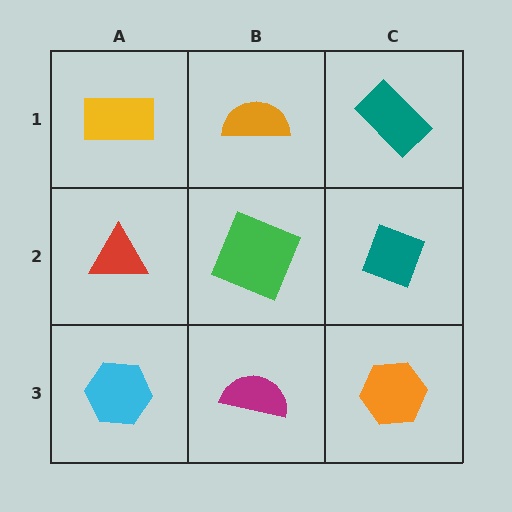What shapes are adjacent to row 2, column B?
An orange semicircle (row 1, column B), a magenta semicircle (row 3, column B), a red triangle (row 2, column A), a teal diamond (row 2, column C).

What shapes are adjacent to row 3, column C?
A teal diamond (row 2, column C), a magenta semicircle (row 3, column B).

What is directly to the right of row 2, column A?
A green square.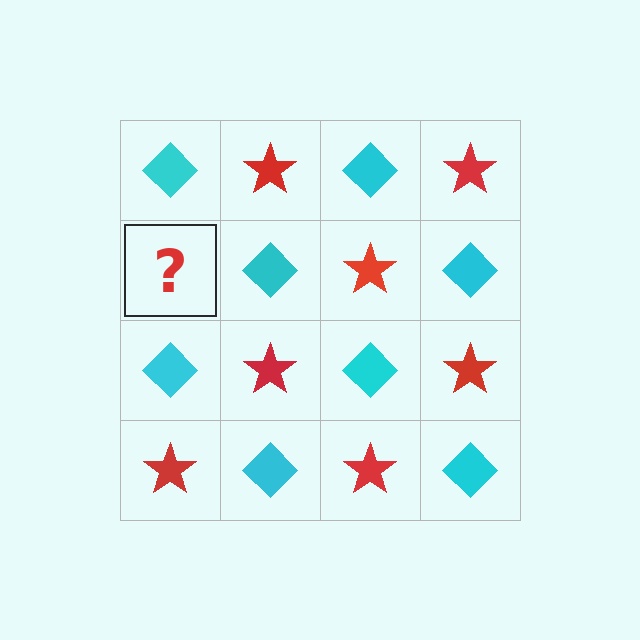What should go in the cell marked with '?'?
The missing cell should contain a red star.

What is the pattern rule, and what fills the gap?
The rule is that it alternates cyan diamond and red star in a checkerboard pattern. The gap should be filled with a red star.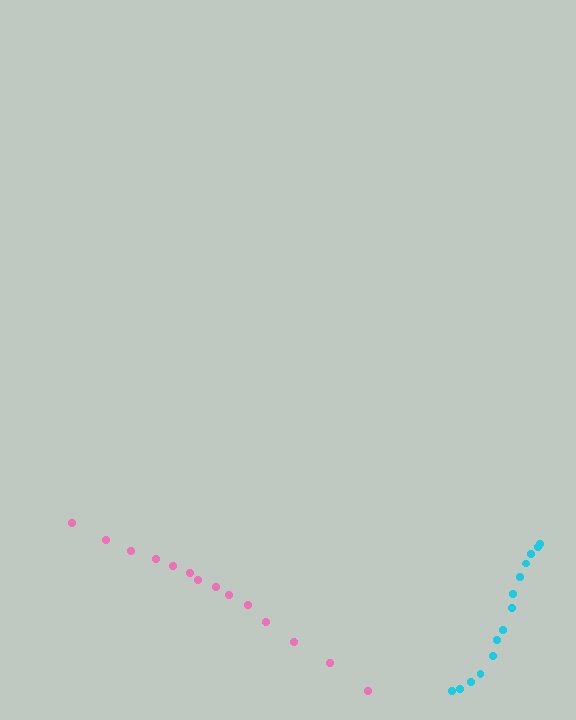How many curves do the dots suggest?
There are 2 distinct paths.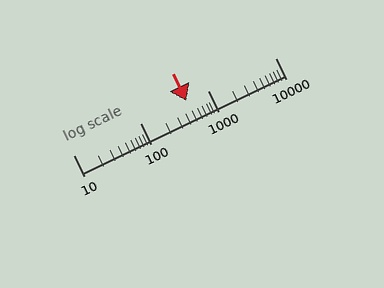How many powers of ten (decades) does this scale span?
The scale spans 3 decades, from 10 to 10000.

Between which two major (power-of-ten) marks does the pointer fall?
The pointer is between 100 and 1000.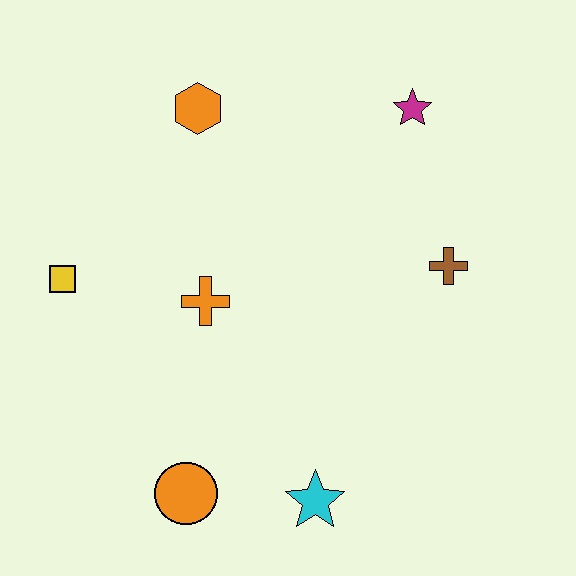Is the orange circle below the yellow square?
Yes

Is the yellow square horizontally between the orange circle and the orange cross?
No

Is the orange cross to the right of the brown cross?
No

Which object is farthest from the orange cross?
The magenta star is farthest from the orange cross.